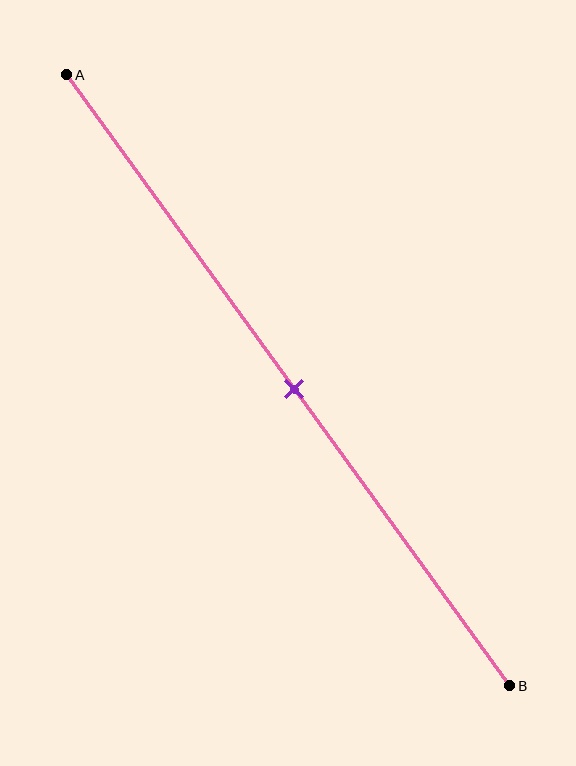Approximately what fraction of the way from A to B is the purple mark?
The purple mark is approximately 50% of the way from A to B.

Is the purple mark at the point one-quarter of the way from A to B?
No, the mark is at about 50% from A, not at the 25% one-quarter point.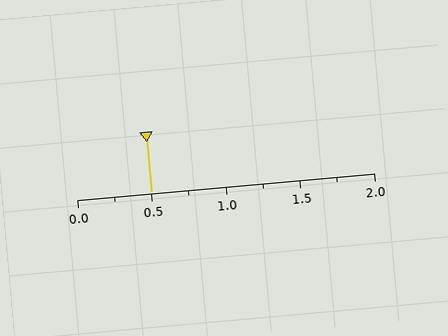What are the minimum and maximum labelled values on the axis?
The axis runs from 0.0 to 2.0.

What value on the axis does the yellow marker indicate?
The marker indicates approximately 0.5.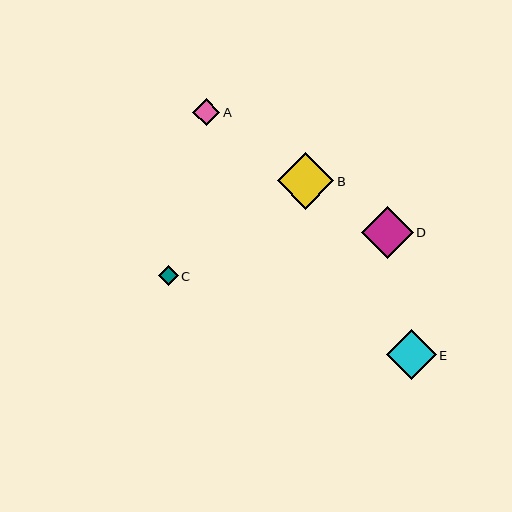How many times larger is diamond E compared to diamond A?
Diamond E is approximately 1.9 times the size of diamond A.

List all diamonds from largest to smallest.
From largest to smallest: B, D, E, A, C.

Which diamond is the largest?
Diamond B is the largest with a size of approximately 56 pixels.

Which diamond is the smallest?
Diamond C is the smallest with a size of approximately 20 pixels.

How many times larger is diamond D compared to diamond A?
Diamond D is approximately 1.9 times the size of diamond A.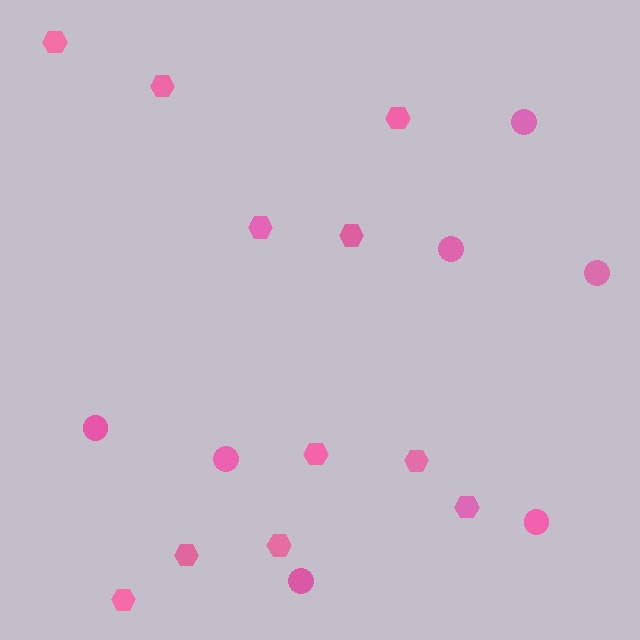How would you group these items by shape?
There are 2 groups: one group of hexagons (11) and one group of circles (7).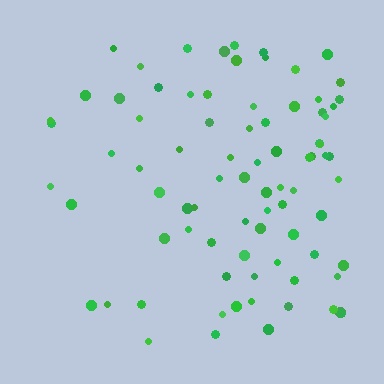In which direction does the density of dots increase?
From left to right, with the right side densest.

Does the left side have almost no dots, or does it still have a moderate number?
Still a moderate number, just noticeably fewer than the right.